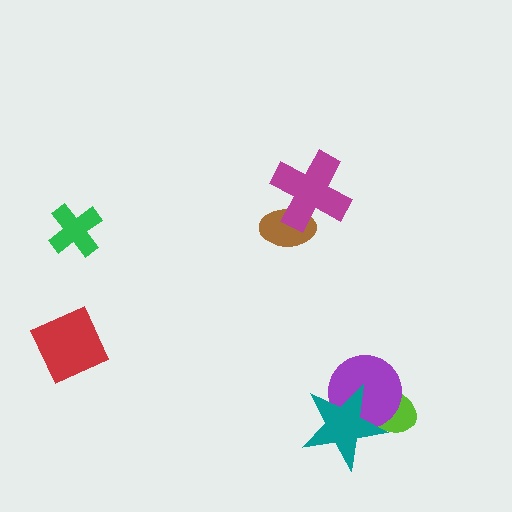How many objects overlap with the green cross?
0 objects overlap with the green cross.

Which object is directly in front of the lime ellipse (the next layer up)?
The purple circle is directly in front of the lime ellipse.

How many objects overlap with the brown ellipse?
1 object overlaps with the brown ellipse.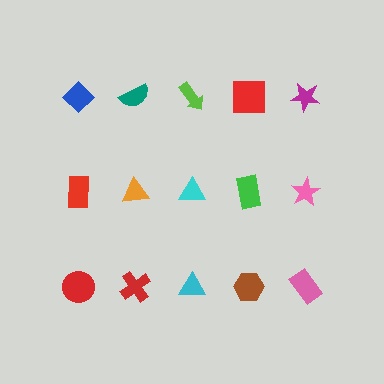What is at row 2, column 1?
A red rectangle.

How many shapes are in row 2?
5 shapes.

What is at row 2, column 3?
A cyan triangle.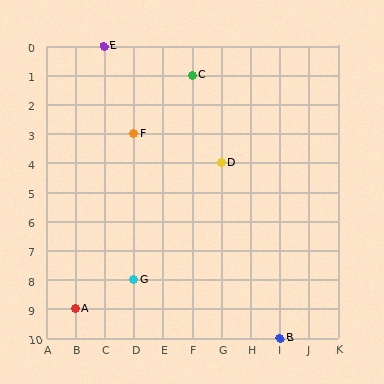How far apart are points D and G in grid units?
Points D and G are 3 columns and 4 rows apart (about 5.0 grid units diagonally).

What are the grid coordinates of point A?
Point A is at grid coordinates (B, 9).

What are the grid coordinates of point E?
Point E is at grid coordinates (C, 0).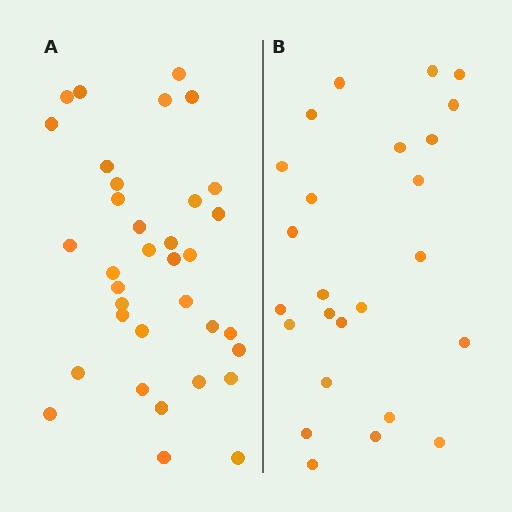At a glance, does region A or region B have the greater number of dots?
Region A (the left region) has more dots.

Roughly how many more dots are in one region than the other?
Region A has roughly 10 or so more dots than region B.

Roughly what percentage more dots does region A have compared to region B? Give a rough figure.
About 40% more.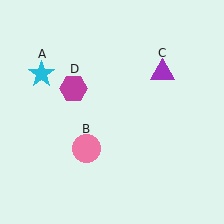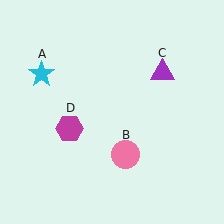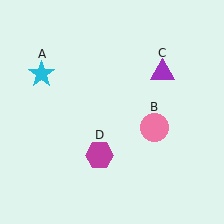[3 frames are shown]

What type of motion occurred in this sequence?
The pink circle (object B), magenta hexagon (object D) rotated counterclockwise around the center of the scene.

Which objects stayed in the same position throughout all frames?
Cyan star (object A) and purple triangle (object C) remained stationary.